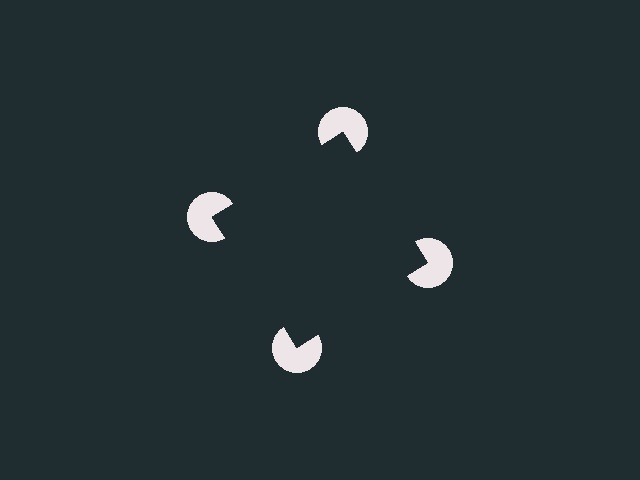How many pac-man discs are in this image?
There are 4 — one at each vertex of the illusory square.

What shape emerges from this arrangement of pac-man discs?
An illusory square — its edges are inferred from the aligned wedge cuts in the pac-man discs, not physically drawn.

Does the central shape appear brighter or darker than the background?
It typically appears slightly darker than the background, even though no actual brightness change is drawn.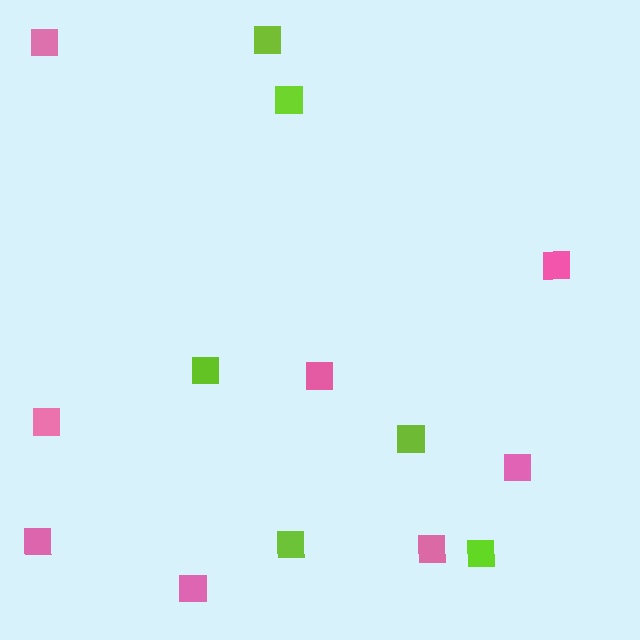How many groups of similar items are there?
There are 2 groups: one group of lime squares (6) and one group of pink squares (8).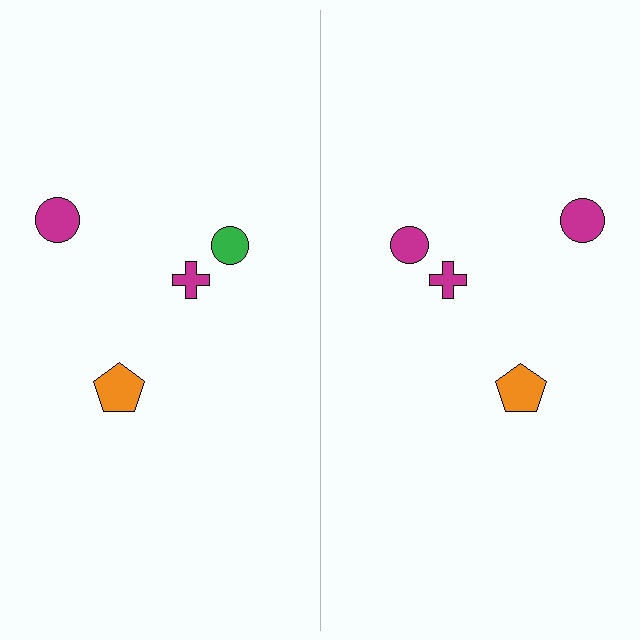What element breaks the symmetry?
The magenta circle on the right side breaks the symmetry — its mirror counterpart is green.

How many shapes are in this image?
There are 8 shapes in this image.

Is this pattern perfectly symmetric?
No, the pattern is not perfectly symmetric. The magenta circle on the right side breaks the symmetry — its mirror counterpart is green.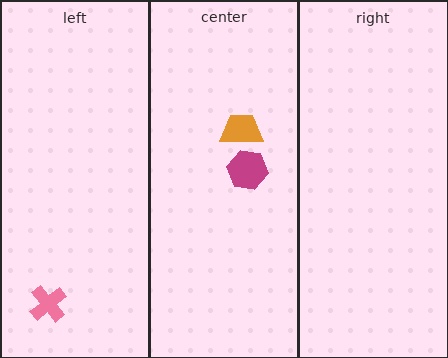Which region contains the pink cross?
The left region.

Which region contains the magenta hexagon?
The center region.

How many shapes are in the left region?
1.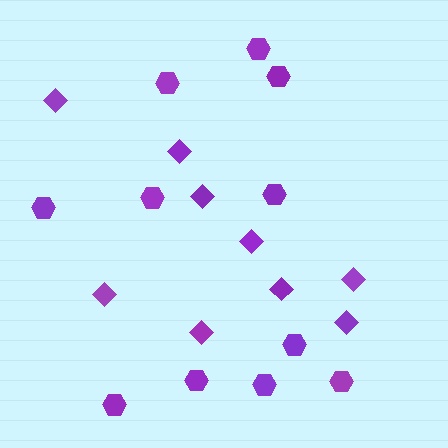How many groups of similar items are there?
There are 2 groups: one group of diamonds (9) and one group of hexagons (11).